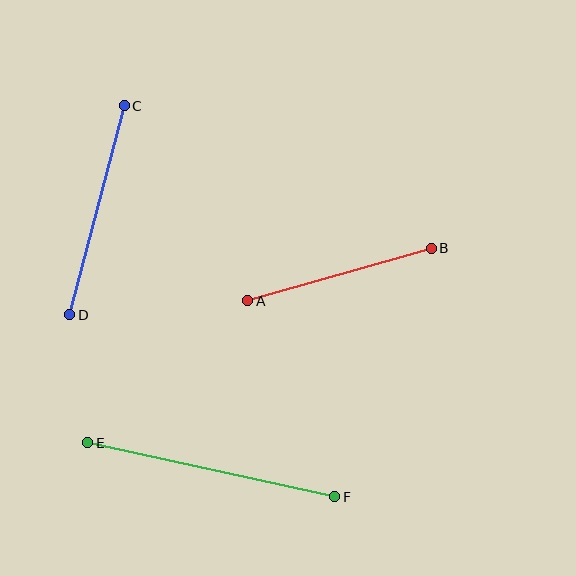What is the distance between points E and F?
The distance is approximately 253 pixels.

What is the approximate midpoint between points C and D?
The midpoint is at approximately (97, 210) pixels.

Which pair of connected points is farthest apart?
Points E and F are farthest apart.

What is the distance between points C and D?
The distance is approximately 216 pixels.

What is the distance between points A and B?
The distance is approximately 191 pixels.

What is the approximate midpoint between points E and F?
The midpoint is at approximately (211, 470) pixels.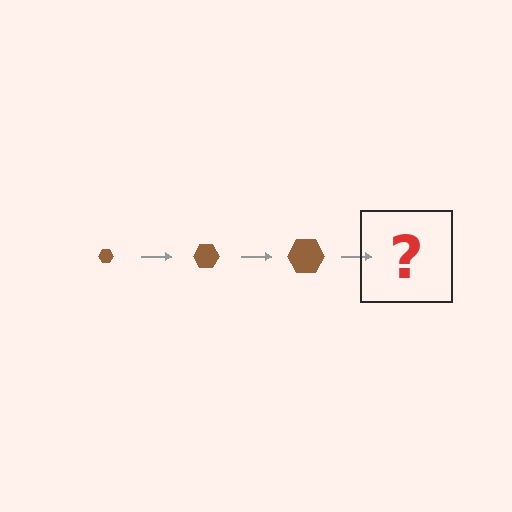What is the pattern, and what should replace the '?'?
The pattern is that the hexagon gets progressively larger each step. The '?' should be a brown hexagon, larger than the previous one.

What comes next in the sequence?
The next element should be a brown hexagon, larger than the previous one.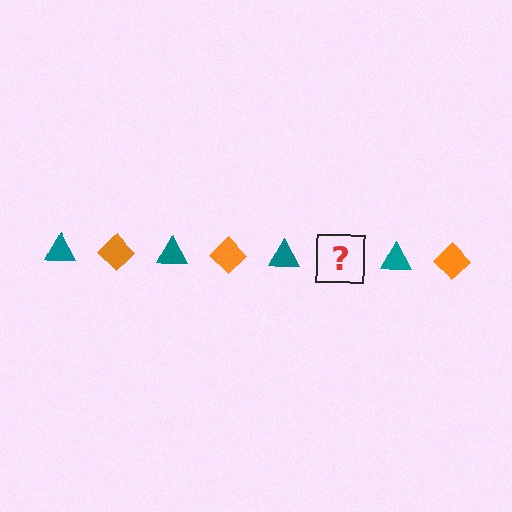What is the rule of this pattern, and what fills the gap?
The rule is that the pattern alternates between teal triangle and orange diamond. The gap should be filled with an orange diamond.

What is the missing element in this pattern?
The missing element is an orange diamond.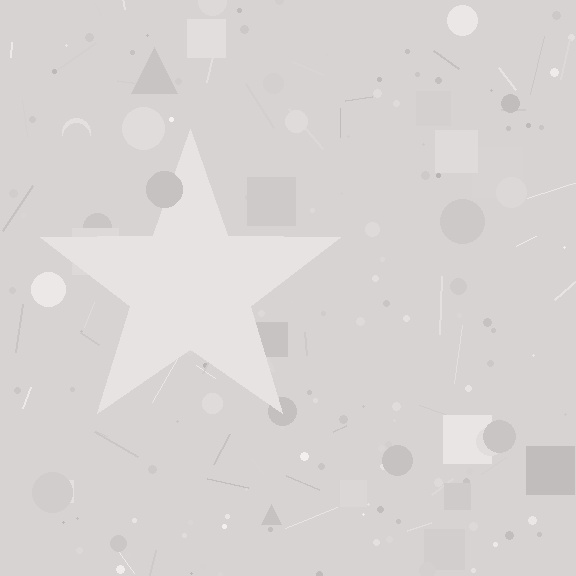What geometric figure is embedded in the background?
A star is embedded in the background.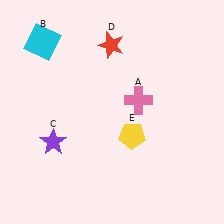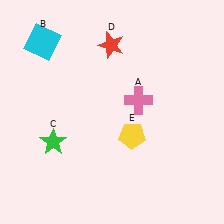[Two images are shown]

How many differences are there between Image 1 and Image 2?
There is 1 difference between the two images.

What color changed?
The star (C) changed from purple in Image 1 to green in Image 2.